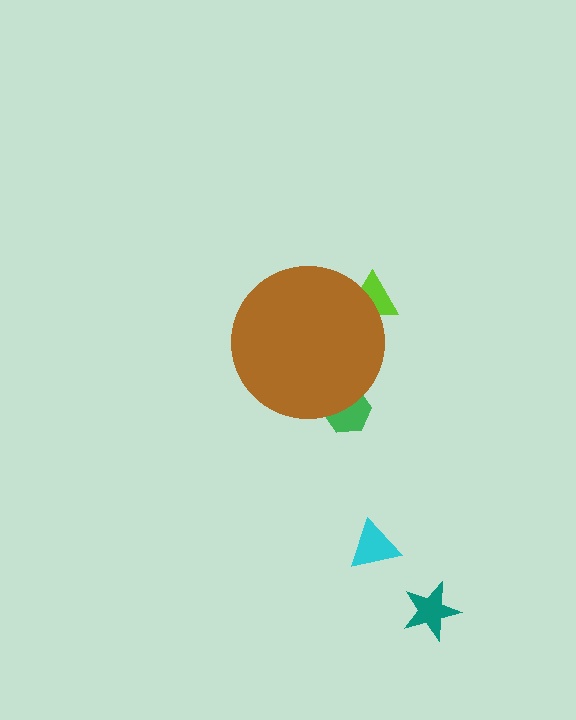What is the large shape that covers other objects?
A brown circle.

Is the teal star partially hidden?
No, the teal star is fully visible.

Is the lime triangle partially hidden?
Yes, the lime triangle is partially hidden behind the brown circle.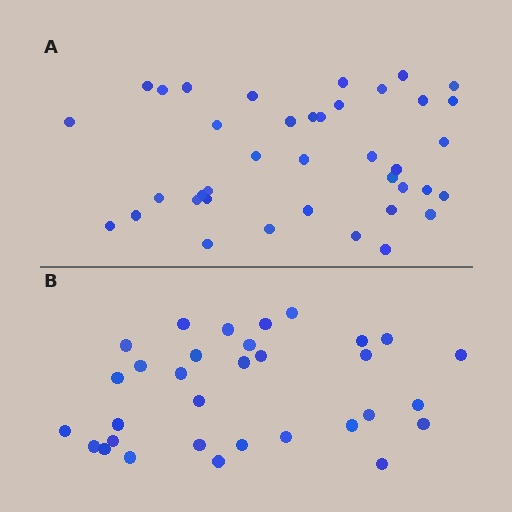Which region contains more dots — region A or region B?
Region A (the top region) has more dots.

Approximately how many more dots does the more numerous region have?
Region A has roughly 8 or so more dots than region B.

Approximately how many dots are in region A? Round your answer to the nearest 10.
About 40 dots. (The exact count is 39, which rounds to 40.)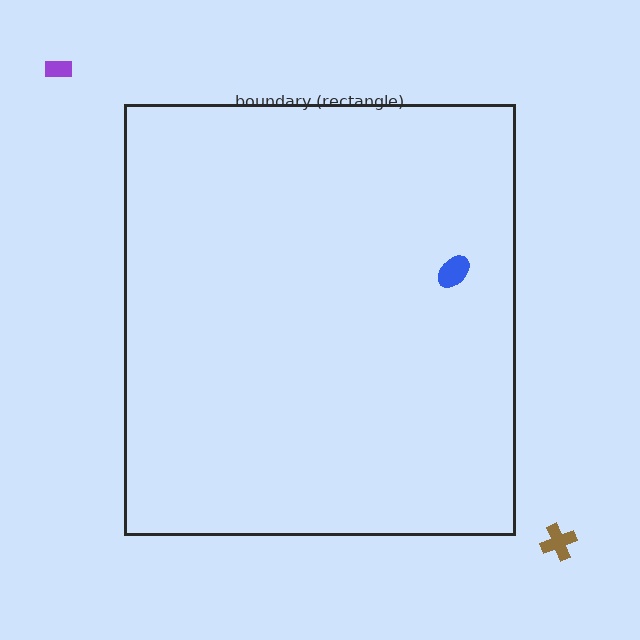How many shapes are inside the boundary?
1 inside, 2 outside.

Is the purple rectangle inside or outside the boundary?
Outside.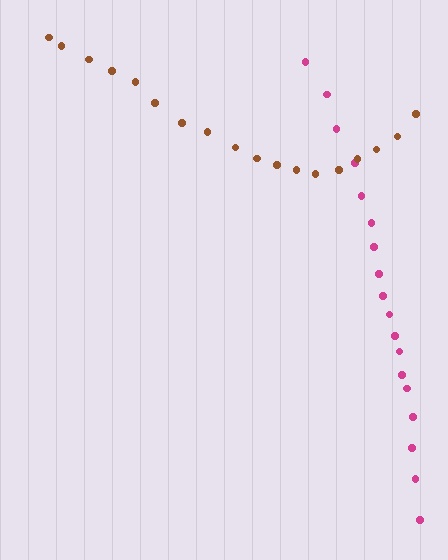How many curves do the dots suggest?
There are 2 distinct paths.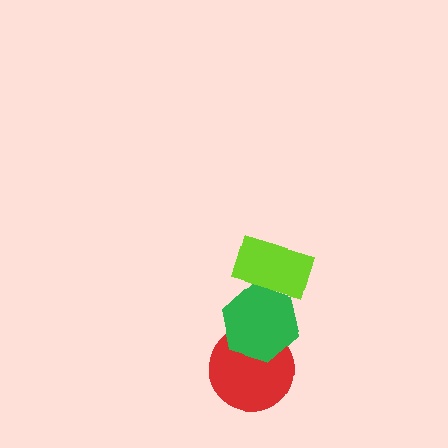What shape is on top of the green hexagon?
The lime rectangle is on top of the green hexagon.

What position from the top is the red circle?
The red circle is 3rd from the top.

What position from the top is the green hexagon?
The green hexagon is 2nd from the top.